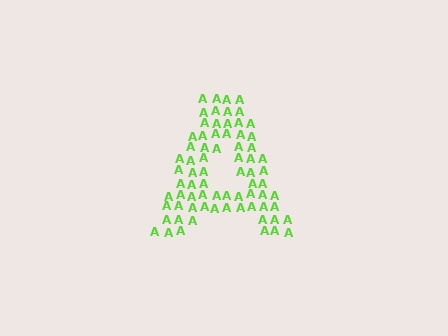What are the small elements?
The small elements are letter A's.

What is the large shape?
The large shape is the letter A.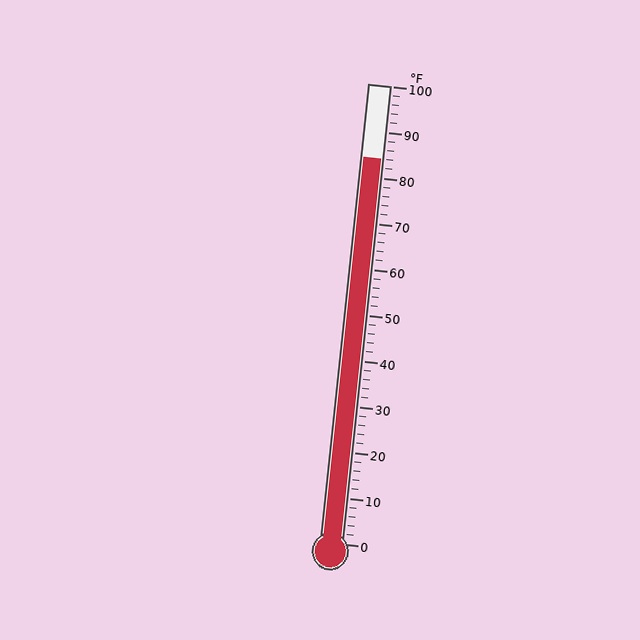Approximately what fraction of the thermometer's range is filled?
The thermometer is filled to approximately 85% of its range.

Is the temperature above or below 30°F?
The temperature is above 30°F.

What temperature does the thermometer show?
The thermometer shows approximately 84°F.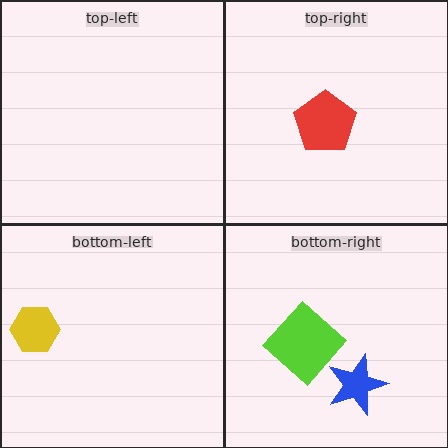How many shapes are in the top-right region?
1.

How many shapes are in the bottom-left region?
1.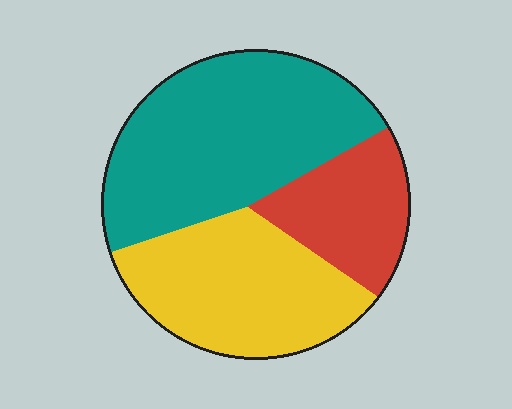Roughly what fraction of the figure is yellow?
Yellow covers roughly 35% of the figure.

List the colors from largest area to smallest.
From largest to smallest: teal, yellow, red.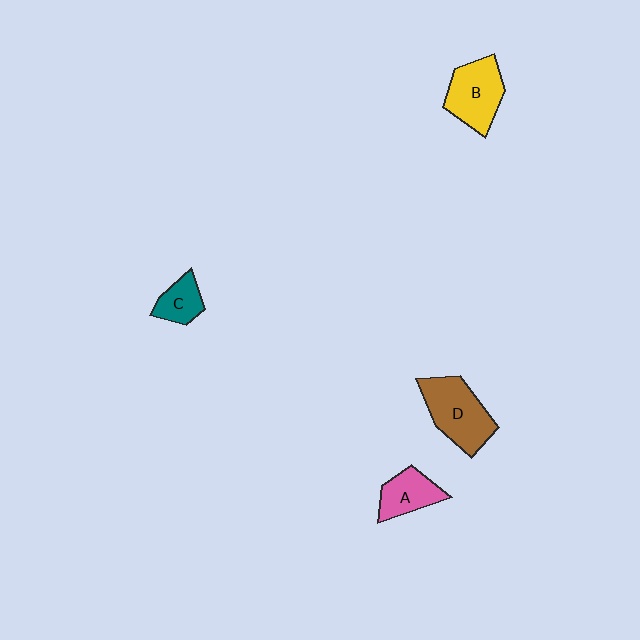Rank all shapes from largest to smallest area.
From largest to smallest: D (brown), B (yellow), A (pink), C (teal).